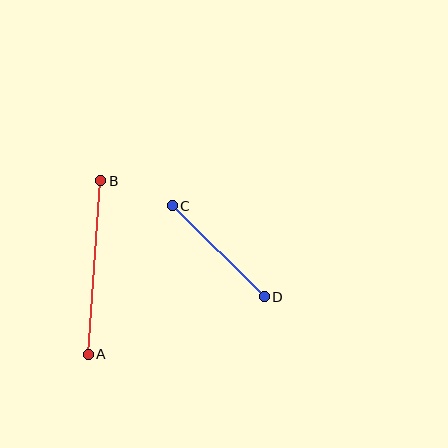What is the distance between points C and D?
The distance is approximately 130 pixels.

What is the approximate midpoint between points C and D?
The midpoint is at approximately (218, 251) pixels.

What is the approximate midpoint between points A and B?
The midpoint is at approximately (94, 268) pixels.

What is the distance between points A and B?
The distance is approximately 174 pixels.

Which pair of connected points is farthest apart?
Points A and B are farthest apart.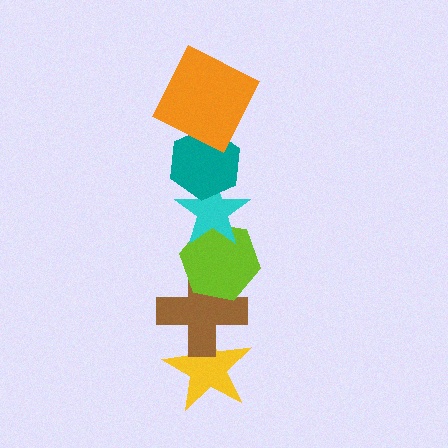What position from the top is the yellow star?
The yellow star is 6th from the top.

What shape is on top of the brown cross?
The lime hexagon is on top of the brown cross.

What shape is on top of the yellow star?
The brown cross is on top of the yellow star.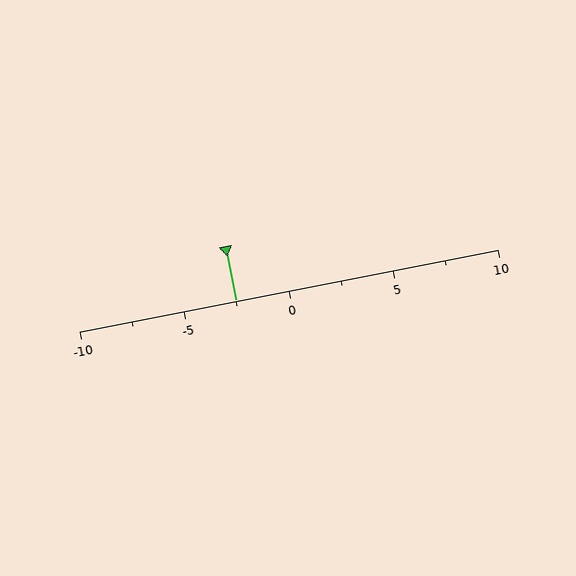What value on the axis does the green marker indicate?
The marker indicates approximately -2.5.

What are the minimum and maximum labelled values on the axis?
The axis runs from -10 to 10.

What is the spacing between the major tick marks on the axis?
The major ticks are spaced 5 apart.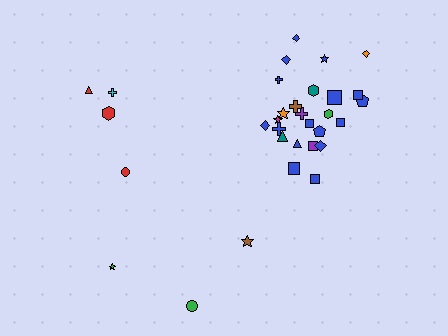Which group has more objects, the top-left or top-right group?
The top-right group.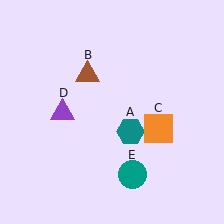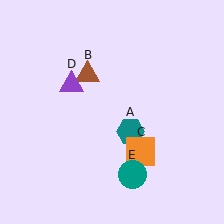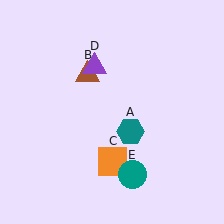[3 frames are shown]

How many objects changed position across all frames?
2 objects changed position: orange square (object C), purple triangle (object D).